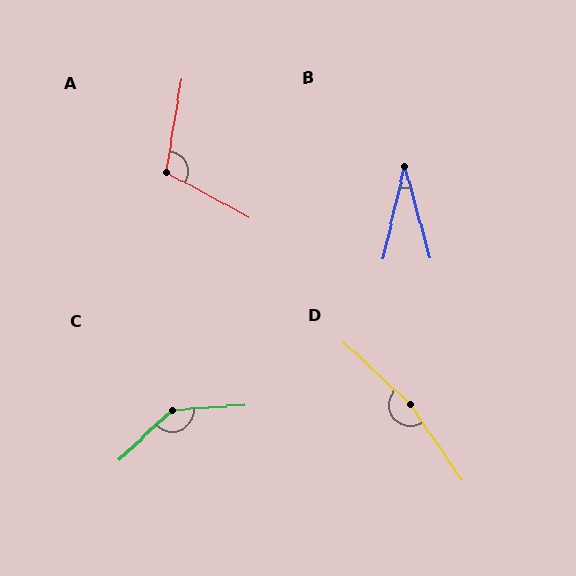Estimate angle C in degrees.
Approximately 141 degrees.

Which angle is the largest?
D, at approximately 167 degrees.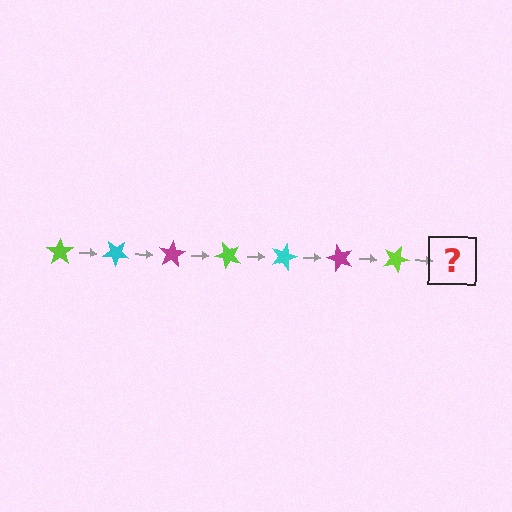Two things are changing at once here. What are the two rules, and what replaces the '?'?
The two rules are that it rotates 40 degrees each step and the color cycles through lime, cyan, and magenta. The '?' should be a cyan star, rotated 280 degrees from the start.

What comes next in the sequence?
The next element should be a cyan star, rotated 280 degrees from the start.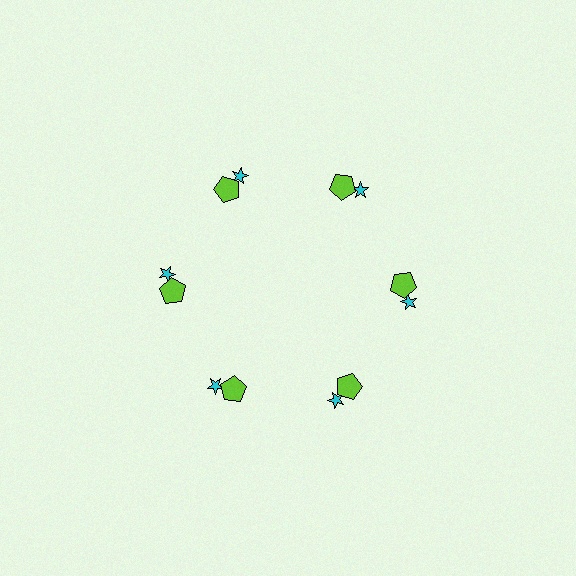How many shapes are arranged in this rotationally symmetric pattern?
There are 12 shapes, arranged in 6 groups of 2.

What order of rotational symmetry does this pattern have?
This pattern has 6-fold rotational symmetry.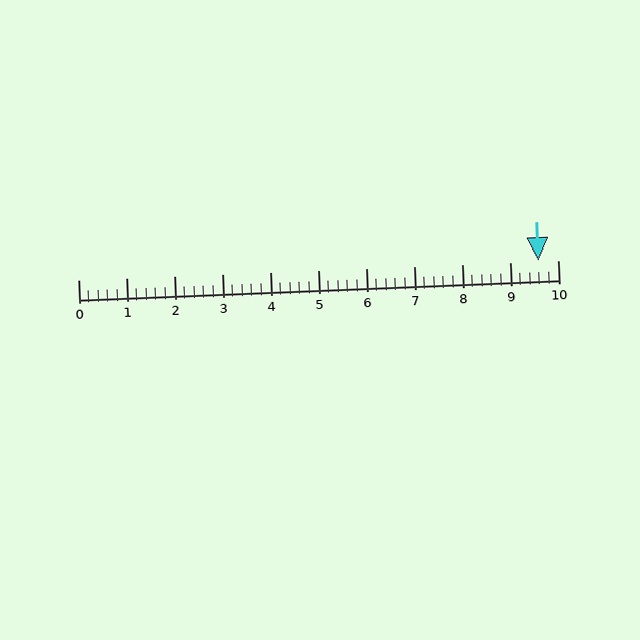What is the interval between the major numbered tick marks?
The major tick marks are spaced 1 units apart.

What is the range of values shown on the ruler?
The ruler shows values from 0 to 10.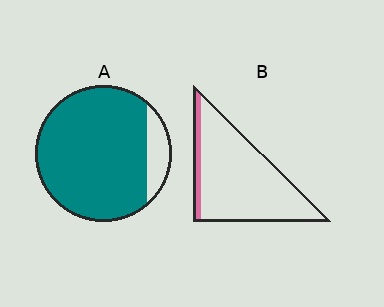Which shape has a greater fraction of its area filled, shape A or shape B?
Shape A.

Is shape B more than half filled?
No.